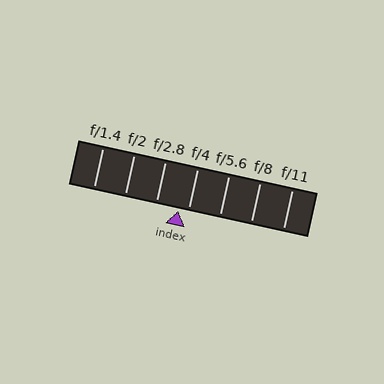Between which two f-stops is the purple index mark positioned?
The index mark is between f/2.8 and f/4.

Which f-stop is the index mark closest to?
The index mark is closest to f/4.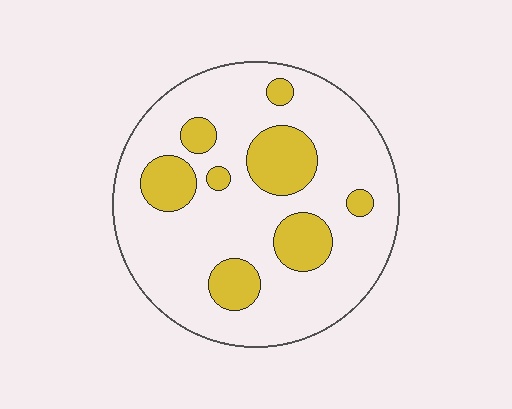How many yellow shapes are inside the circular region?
8.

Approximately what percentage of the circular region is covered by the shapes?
Approximately 20%.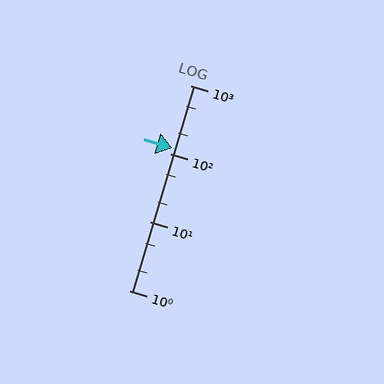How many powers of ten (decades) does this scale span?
The scale spans 3 decades, from 1 to 1000.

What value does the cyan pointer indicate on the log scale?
The pointer indicates approximately 120.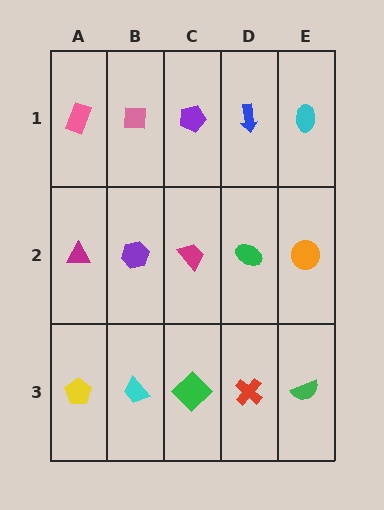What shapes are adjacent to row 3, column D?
A green ellipse (row 2, column D), a green diamond (row 3, column C), a green semicircle (row 3, column E).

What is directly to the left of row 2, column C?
A purple hexagon.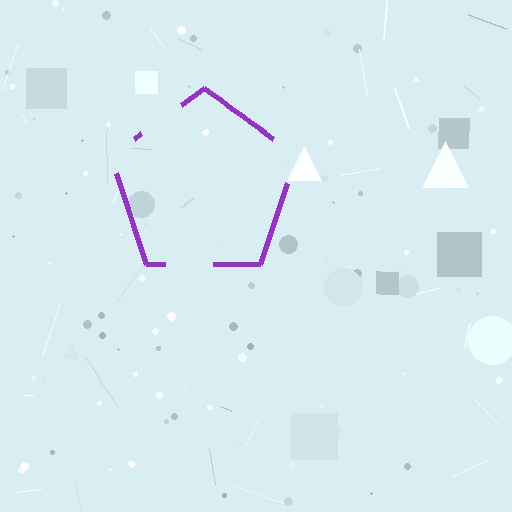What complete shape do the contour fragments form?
The contour fragments form a pentagon.